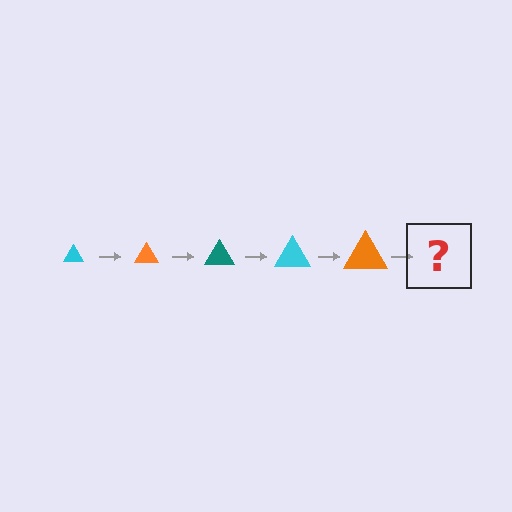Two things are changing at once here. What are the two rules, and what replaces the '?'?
The two rules are that the triangle grows larger each step and the color cycles through cyan, orange, and teal. The '?' should be a teal triangle, larger than the previous one.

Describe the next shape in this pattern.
It should be a teal triangle, larger than the previous one.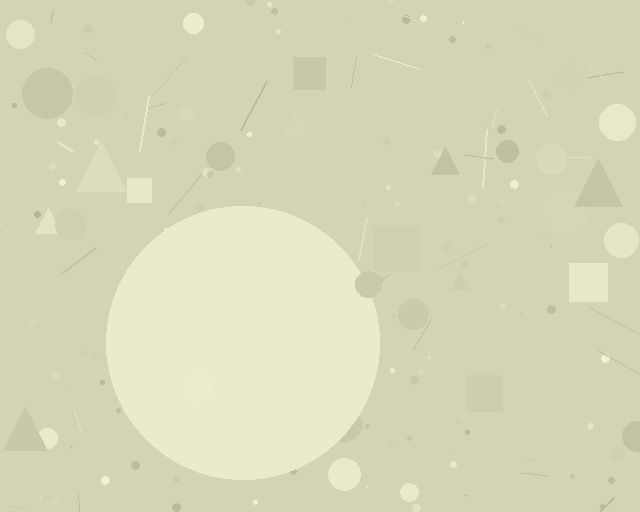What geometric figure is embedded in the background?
A circle is embedded in the background.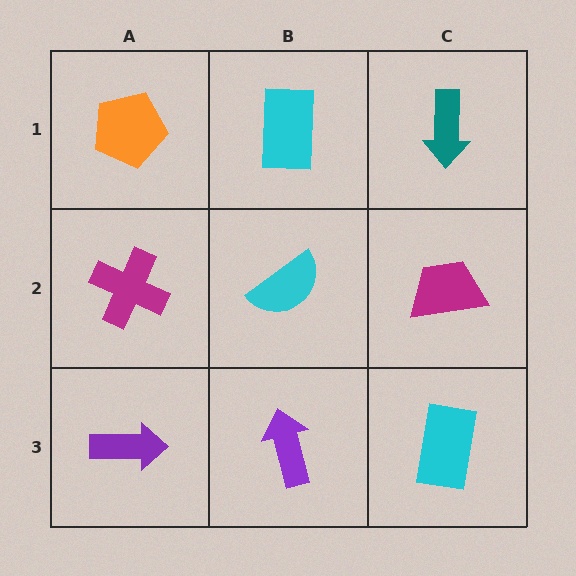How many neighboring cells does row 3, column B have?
3.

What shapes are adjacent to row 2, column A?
An orange pentagon (row 1, column A), a purple arrow (row 3, column A), a cyan semicircle (row 2, column B).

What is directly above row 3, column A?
A magenta cross.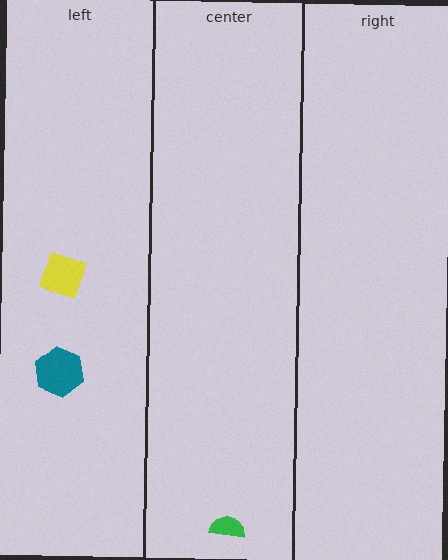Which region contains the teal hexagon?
The left region.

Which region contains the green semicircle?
The center region.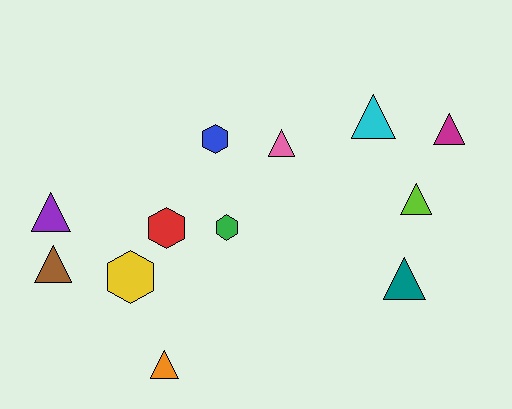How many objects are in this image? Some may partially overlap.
There are 12 objects.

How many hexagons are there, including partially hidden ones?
There are 4 hexagons.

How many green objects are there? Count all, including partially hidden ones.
There is 1 green object.